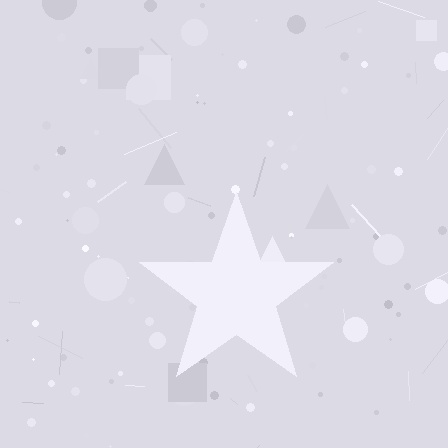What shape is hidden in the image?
A star is hidden in the image.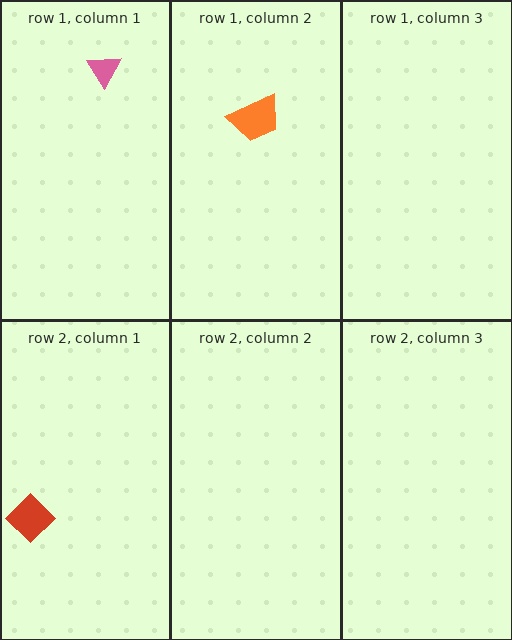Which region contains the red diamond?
The row 2, column 1 region.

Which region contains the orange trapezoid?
The row 1, column 2 region.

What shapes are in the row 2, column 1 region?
The red diamond.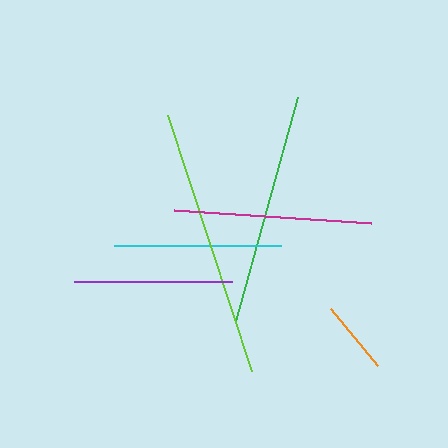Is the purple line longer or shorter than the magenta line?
The magenta line is longer than the purple line.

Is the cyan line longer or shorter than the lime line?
The lime line is longer than the cyan line.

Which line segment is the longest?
The lime line is the longest at approximately 269 pixels.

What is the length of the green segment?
The green segment is approximately 232 pixels long.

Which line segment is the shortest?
The orange line is the shortest at approximately 74 pixels.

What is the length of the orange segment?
The orange segment is approximately 74 pixels long.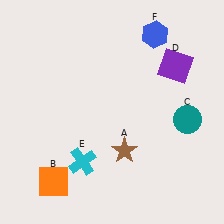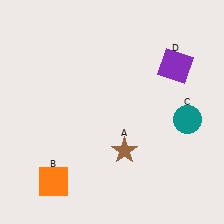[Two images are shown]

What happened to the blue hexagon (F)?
The blue hexagon (F) was removed in Image 2. It was in the top-right area of Image 1.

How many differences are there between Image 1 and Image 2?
There are 2 differences between the two images.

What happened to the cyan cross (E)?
The cyan cross (E) was removed in Image 2. It was in the bottom-left area of Image 1.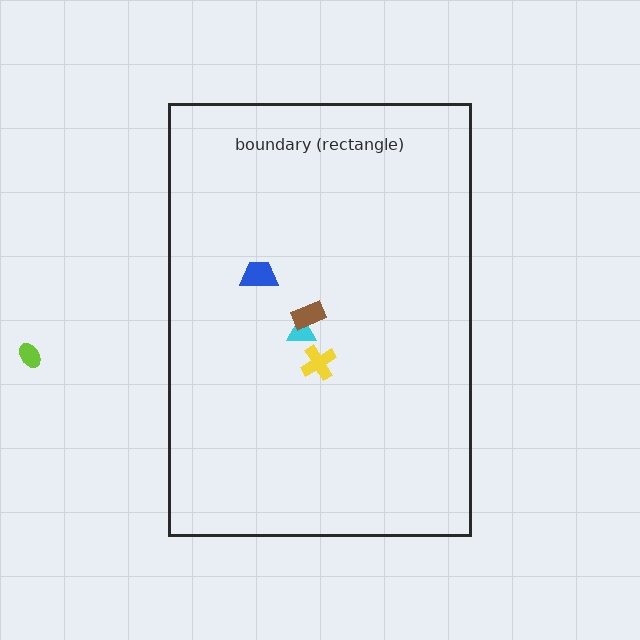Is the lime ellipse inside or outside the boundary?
Outside.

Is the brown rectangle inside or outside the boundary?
Inside.